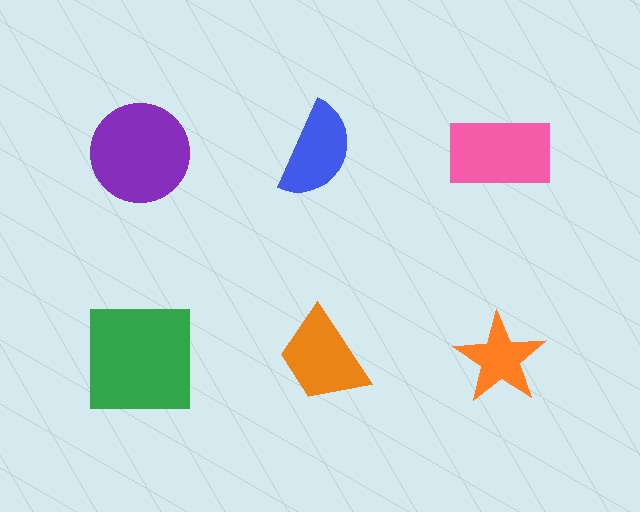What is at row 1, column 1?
A purple circle.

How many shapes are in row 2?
3 shapes.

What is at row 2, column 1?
A green square.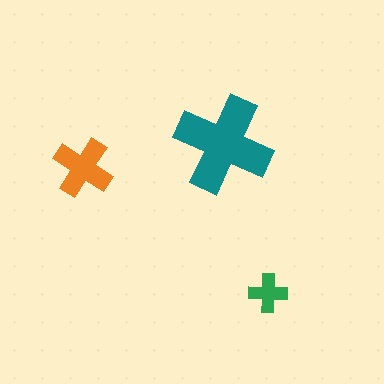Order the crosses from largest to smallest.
the teal one, the orange one, the green one.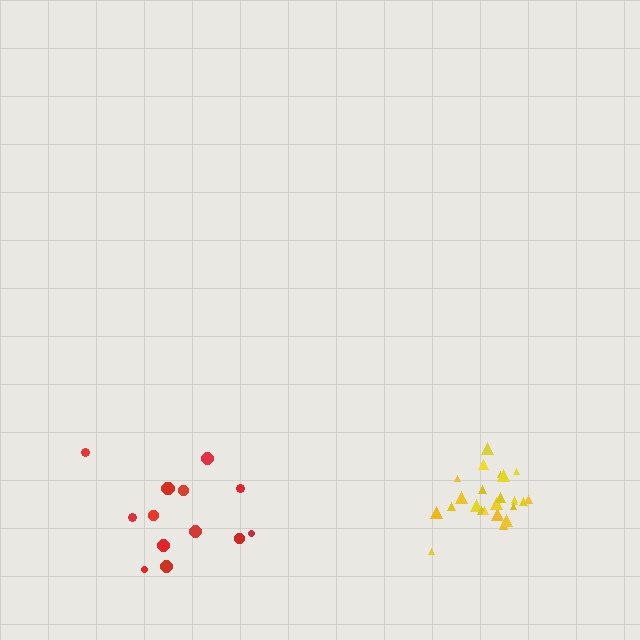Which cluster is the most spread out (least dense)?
Red.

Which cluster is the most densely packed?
Yellow.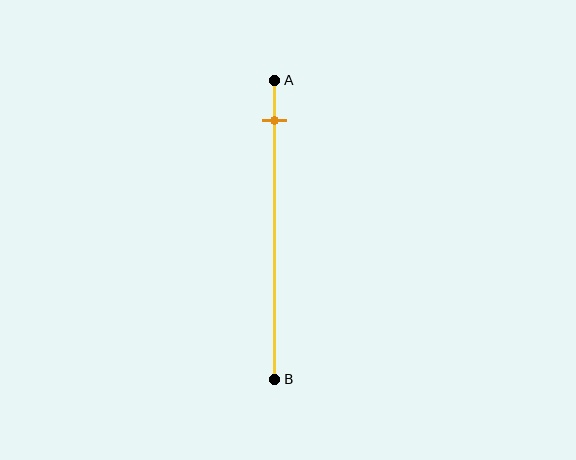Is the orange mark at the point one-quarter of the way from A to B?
No, the mark is at about 15% from A, not at the 25% one-quarter point.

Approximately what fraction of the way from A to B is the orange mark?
The orange mark is approximately 15% of the way from A to B.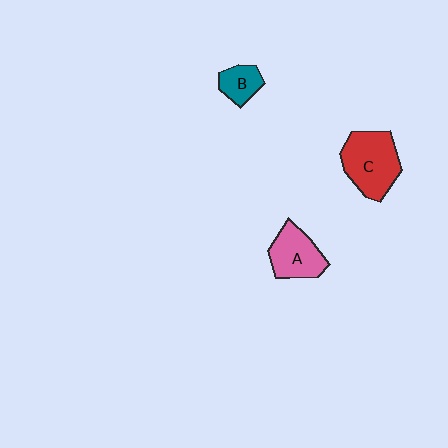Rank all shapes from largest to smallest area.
From largest to smallest: C (red), A (pink), B (teal).